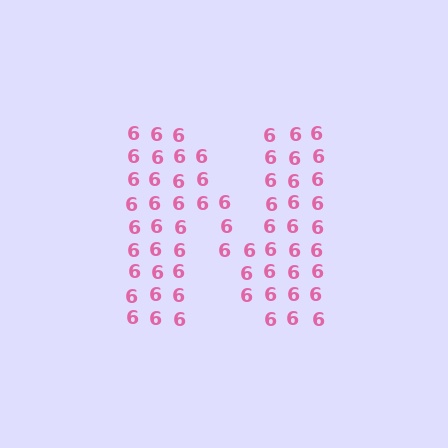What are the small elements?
The small elements are digit 6's.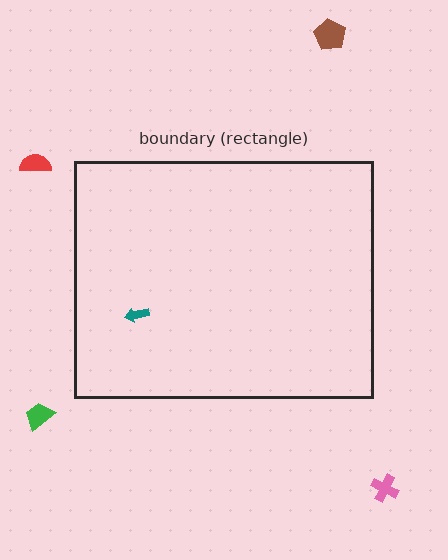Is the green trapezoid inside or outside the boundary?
Outside.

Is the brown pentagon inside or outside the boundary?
Outside.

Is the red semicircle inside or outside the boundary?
Outside.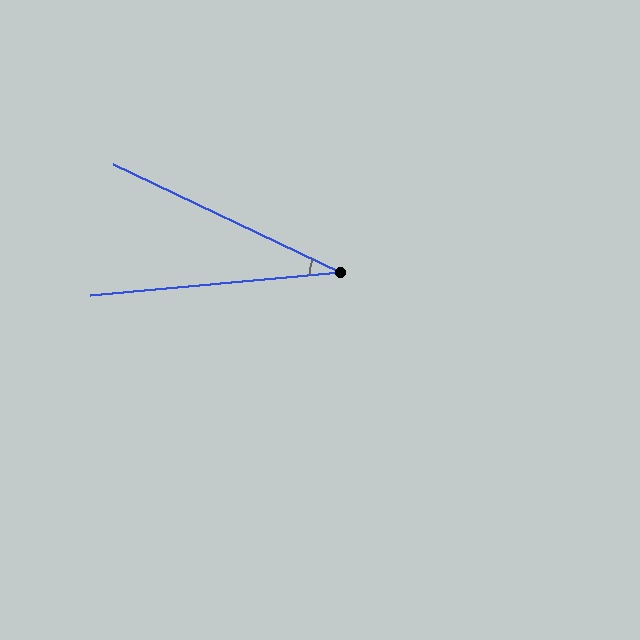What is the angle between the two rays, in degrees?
Approximately 31 degrees.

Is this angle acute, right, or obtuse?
It is acute.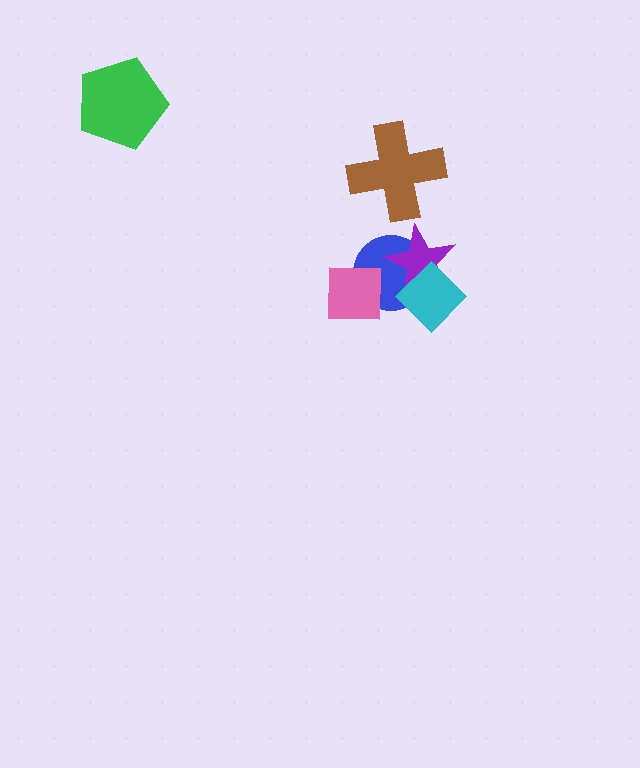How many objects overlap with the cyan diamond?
2 objects overlap with the cyan diamond.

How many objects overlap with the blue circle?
3 objects overlap with the blue circle.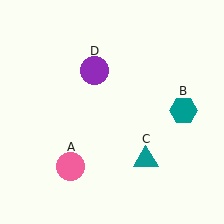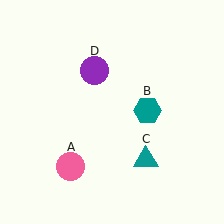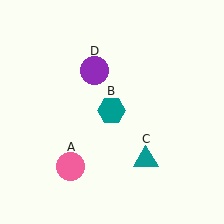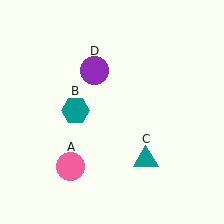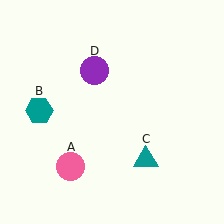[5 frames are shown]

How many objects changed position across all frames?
1 object changed position: teal hexagon (object B).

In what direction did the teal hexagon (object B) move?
The teal hexagon (object B) moved left.